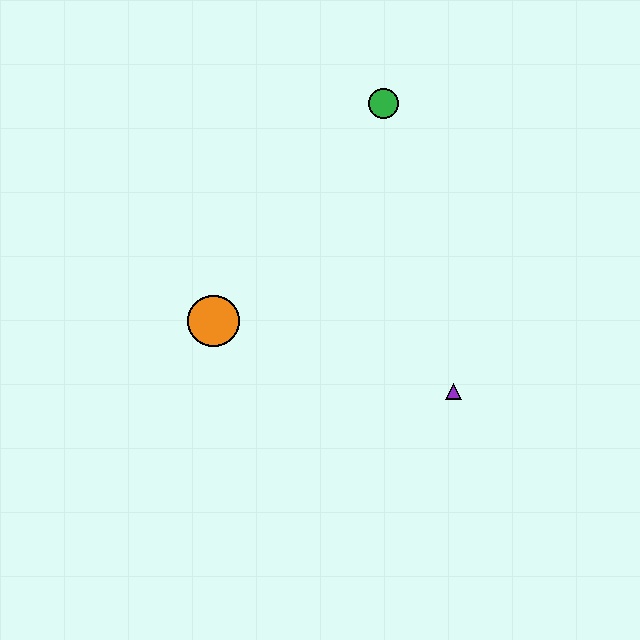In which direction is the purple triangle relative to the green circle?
The purple triangle is below the green circle.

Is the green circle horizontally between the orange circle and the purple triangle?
Yes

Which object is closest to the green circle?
The orange circle is closest to the green circle.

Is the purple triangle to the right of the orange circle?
Yes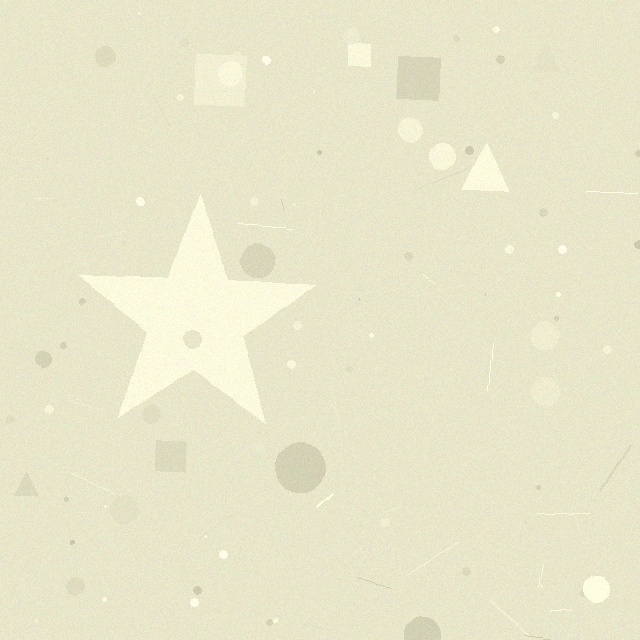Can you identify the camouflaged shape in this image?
The camouflaged shape is a star.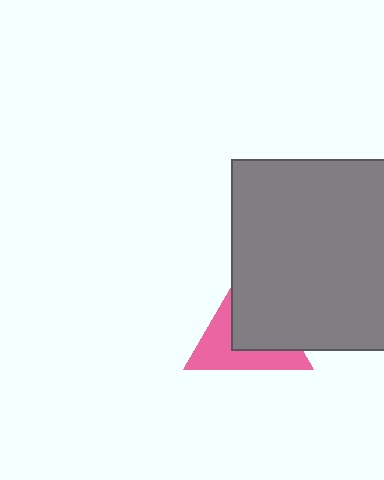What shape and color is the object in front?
The object in front is a gray square.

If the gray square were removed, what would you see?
You would see the complete pink triangle.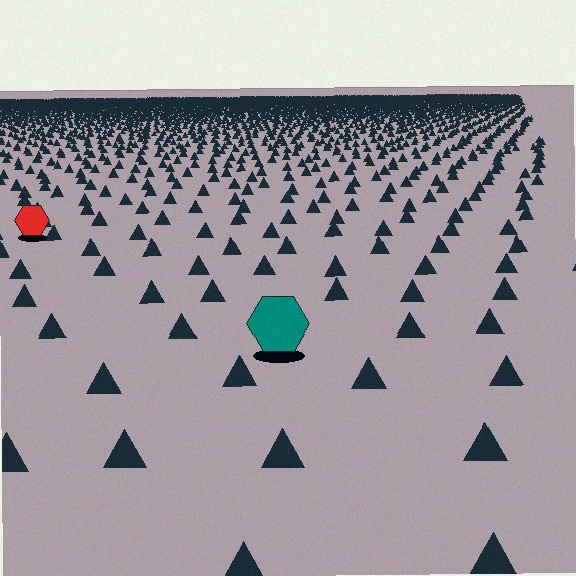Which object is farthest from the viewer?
The red hexagon is farthest from the viewer. It appears smaller and the ground texture around it is denser.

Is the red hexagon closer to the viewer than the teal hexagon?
No. The teal hexagon is closer — you can tell from the texture gradient: the ground texture is coarser near it.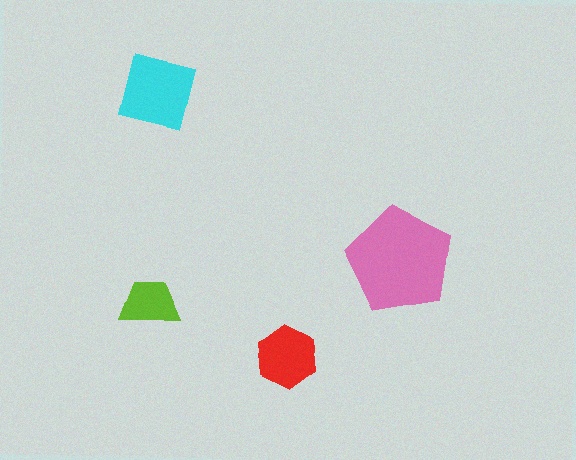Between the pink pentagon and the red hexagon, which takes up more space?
The pink pentagon.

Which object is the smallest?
The lime trapezoid.